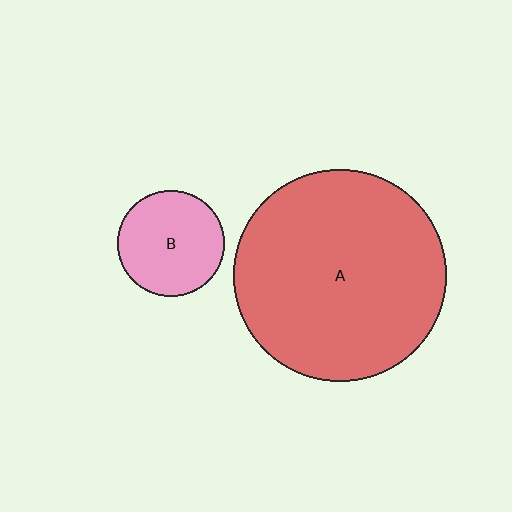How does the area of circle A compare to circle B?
Approximately 4.0 times.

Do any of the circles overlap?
No, none of the circles overlap.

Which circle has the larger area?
Circle A (red).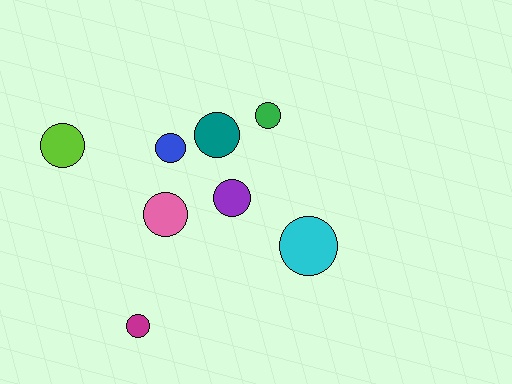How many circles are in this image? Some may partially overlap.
There are 8 circles.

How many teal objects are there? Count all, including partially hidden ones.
There is 1 teal object.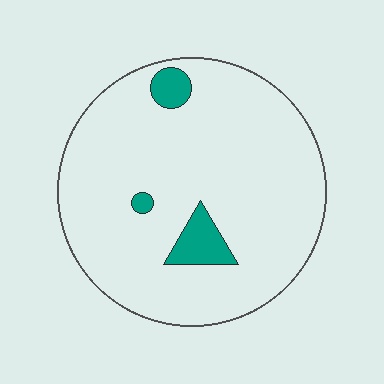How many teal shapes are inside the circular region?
3.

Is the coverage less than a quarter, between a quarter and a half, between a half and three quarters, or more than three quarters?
Less than a quarter.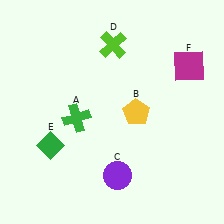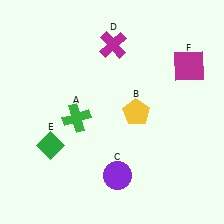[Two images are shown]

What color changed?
The cross (D) changed from lime in Image 1 to magenta in Image 2.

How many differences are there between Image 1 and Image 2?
There is 1 difference between the two images.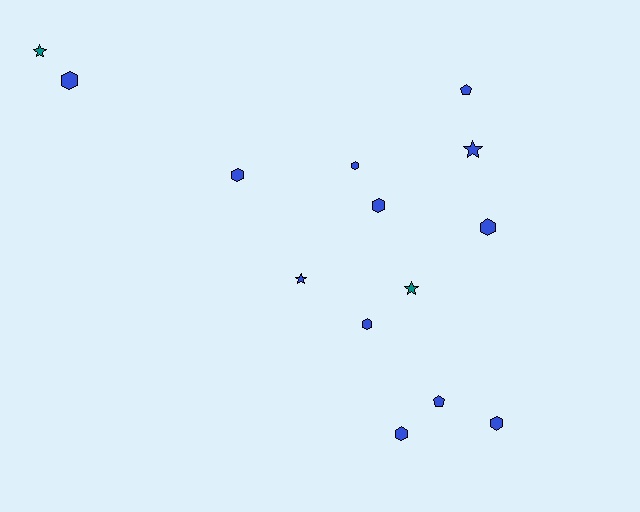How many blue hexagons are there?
There are 8 blue hexagons.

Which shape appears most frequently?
Hexagon, with 8 objects.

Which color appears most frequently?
Blue, with 12 objects.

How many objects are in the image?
There are 14 objects.